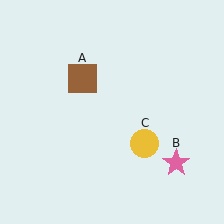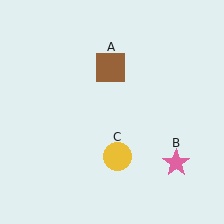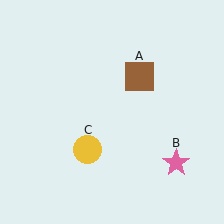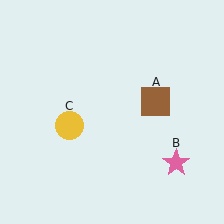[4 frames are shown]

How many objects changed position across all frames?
2 objects changed position: brown square (object A), yellow circle (object C).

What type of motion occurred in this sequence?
The brown square (object A), yellow circle (object C) rotated clockwise around the center of the scene.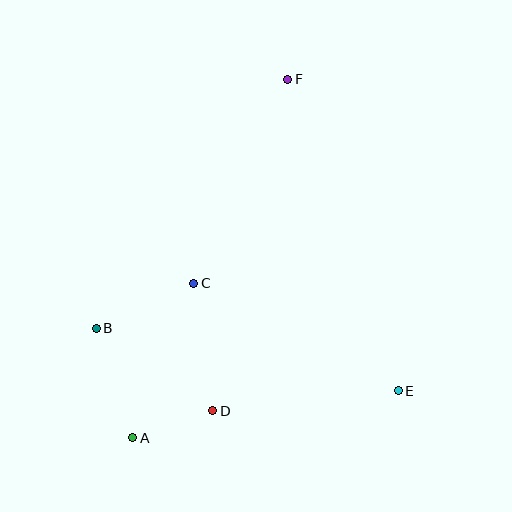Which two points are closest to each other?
Points A and D are closest to each other.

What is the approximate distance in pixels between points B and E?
The distance between B and E is approximately 309 pixels.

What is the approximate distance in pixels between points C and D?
The distance between C and D is approximately 129 pixels.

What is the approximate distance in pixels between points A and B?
The distance between A and B is approximately 115 pixels.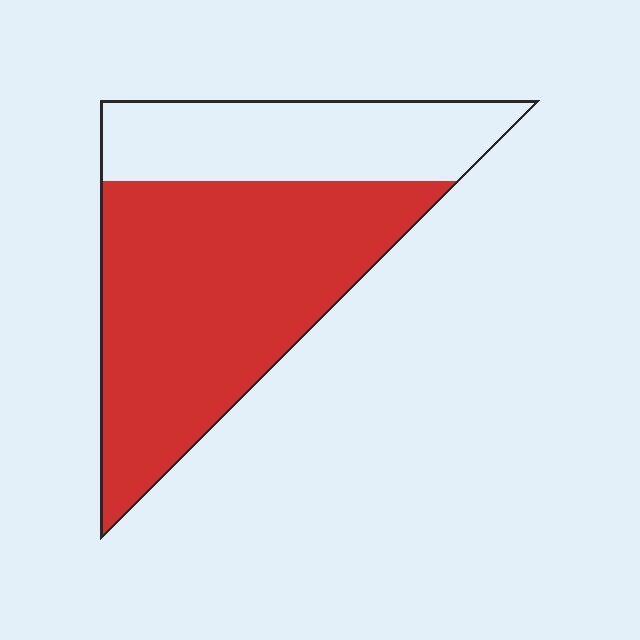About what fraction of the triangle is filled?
About two thirds (2/3).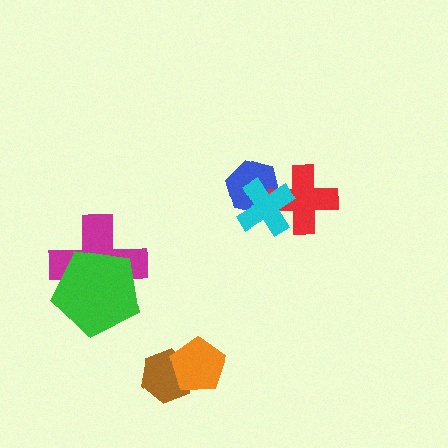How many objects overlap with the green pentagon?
1 object overlaps with the green pentagon.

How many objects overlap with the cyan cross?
2 objects overlap with the cyan cross.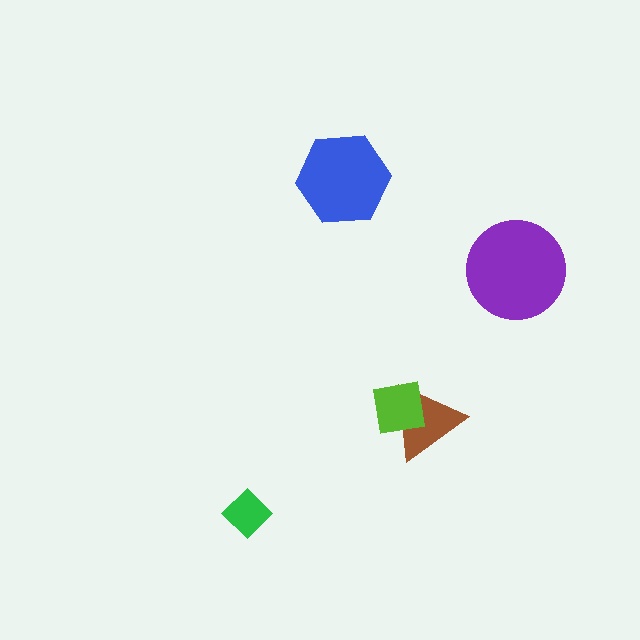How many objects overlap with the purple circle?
0 objects overlap with the purple circle.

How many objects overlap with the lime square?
1 object overlaps with the lime square.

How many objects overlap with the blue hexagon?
0 objects overlap with the blue hexagon.